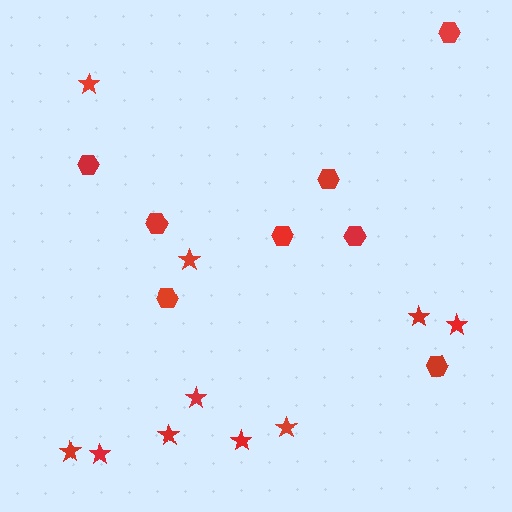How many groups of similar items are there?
There are 2 groups: one group of hexagons (8) and one group of stars (10).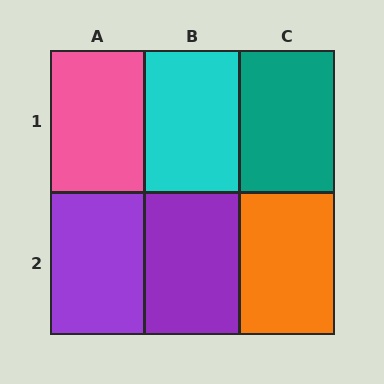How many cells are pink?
1 cell is pink.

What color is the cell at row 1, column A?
Pink.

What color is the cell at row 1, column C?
Teal.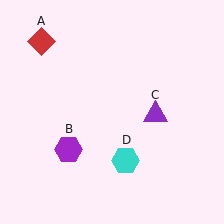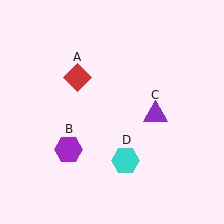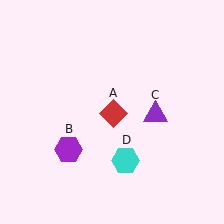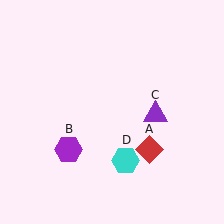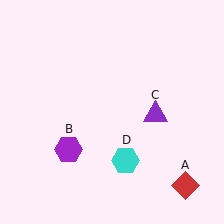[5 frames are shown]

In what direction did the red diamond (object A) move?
The red diamond (object A) moved down and to the right.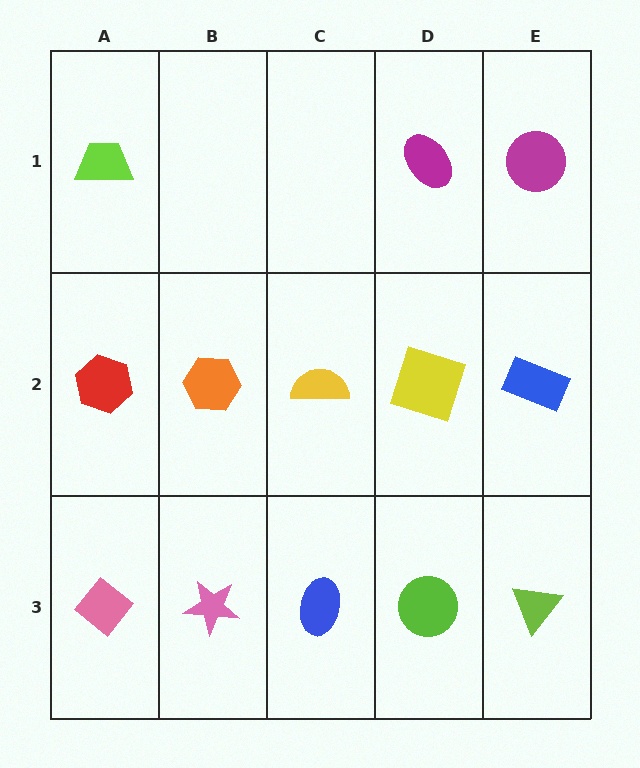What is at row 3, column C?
A blue ellipse.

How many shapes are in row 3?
5 shapes.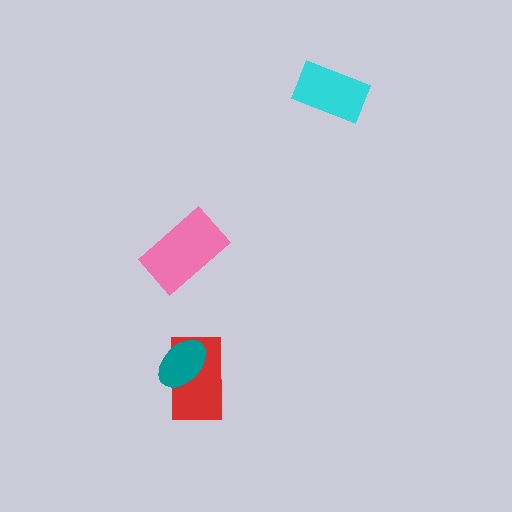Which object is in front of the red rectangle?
The teal ellipse is in front of the red rectangle.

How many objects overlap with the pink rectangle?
0 objects overlap with the pink rectangle.